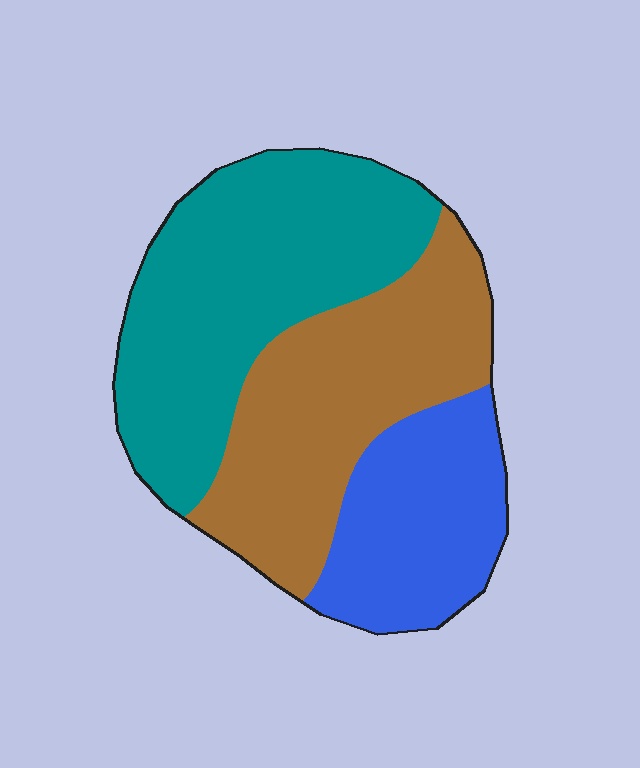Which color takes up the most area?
Teal, at roughly 40%.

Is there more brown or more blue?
Brown.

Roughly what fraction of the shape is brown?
Brown covers roughly 35% of the shape.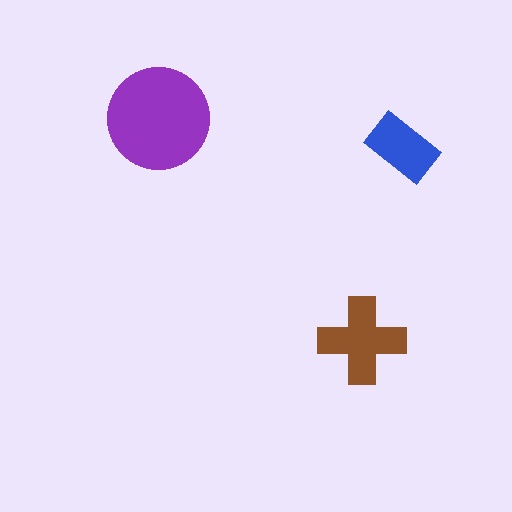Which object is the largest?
The purple circle.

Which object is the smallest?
The blue rectangle.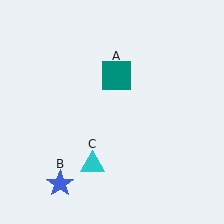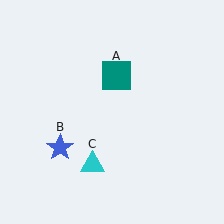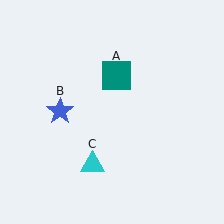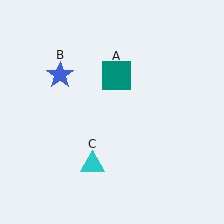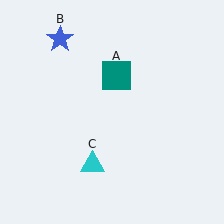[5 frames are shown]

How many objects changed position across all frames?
1 object changed position: blue star (object B).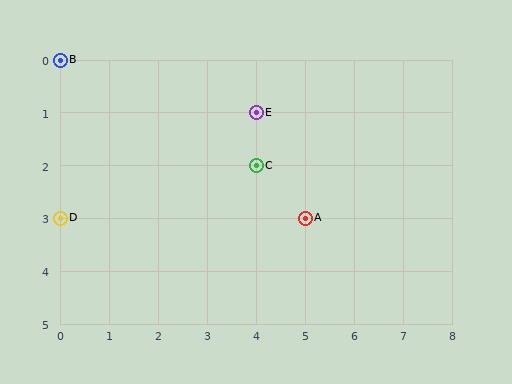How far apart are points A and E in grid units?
Points A and E are 1 column and 2 rows apart (about 2.2 grid units diagonally).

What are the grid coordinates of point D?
Point D is at grid coordinates (0, 3).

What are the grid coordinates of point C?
Point C is at grid coordinates (4, 2).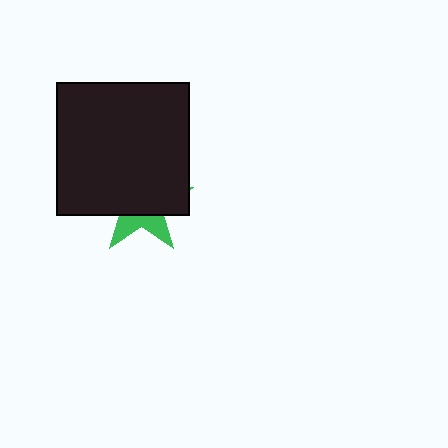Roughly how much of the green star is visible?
A small part of it is visible (roughly 31%).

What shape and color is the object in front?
The object in front is a black square.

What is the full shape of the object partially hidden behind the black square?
The partially hidden object is a green star.